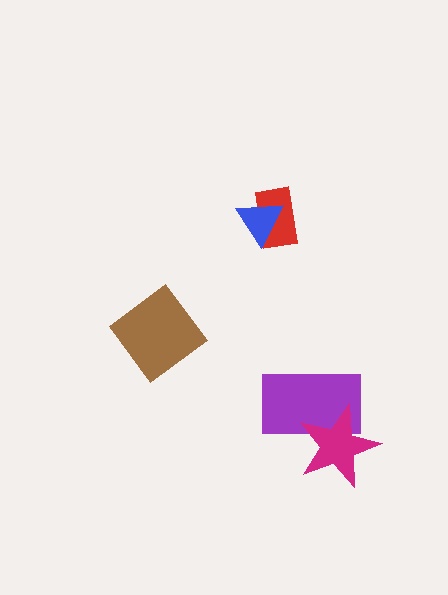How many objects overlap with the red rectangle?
1 object overlaps with the red rectangle.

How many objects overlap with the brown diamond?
0 objects overlap with the brown diamond.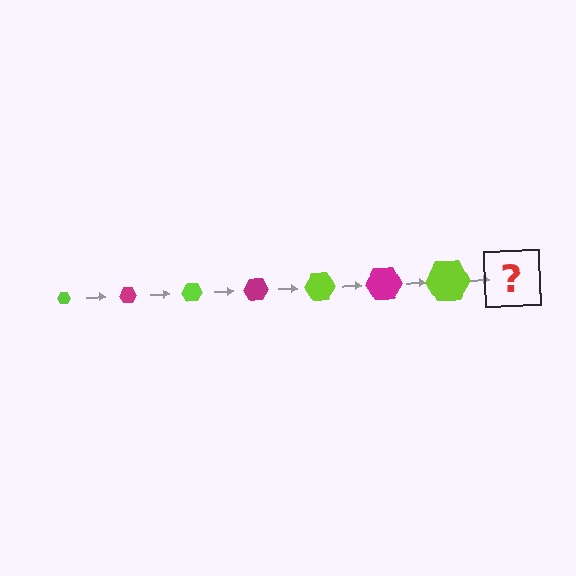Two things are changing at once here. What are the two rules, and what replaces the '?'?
The two rules are that the hexagon grows larger each step and the color cycles through lime and magenta. The '?' should be a magenta hexagon, larger than the previous one.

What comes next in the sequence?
The next element should be a magenta hexagon, larger than the previous one.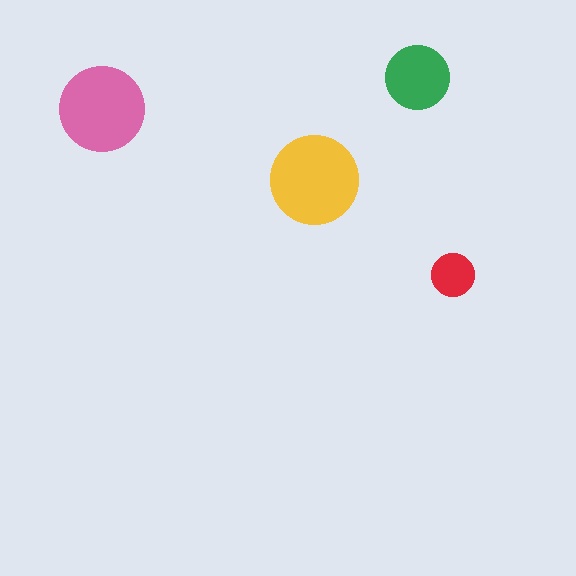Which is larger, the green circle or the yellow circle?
The yellow one.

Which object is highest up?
The green circle is topmost.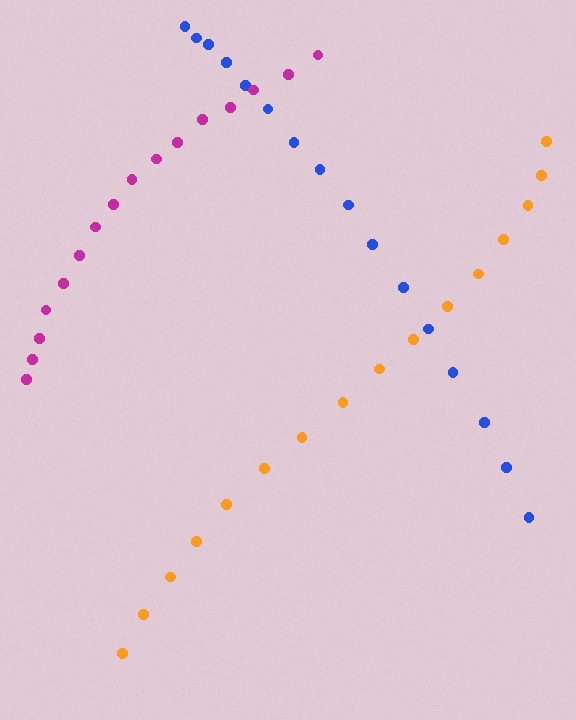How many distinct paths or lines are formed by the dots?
There are 3 distinct paths.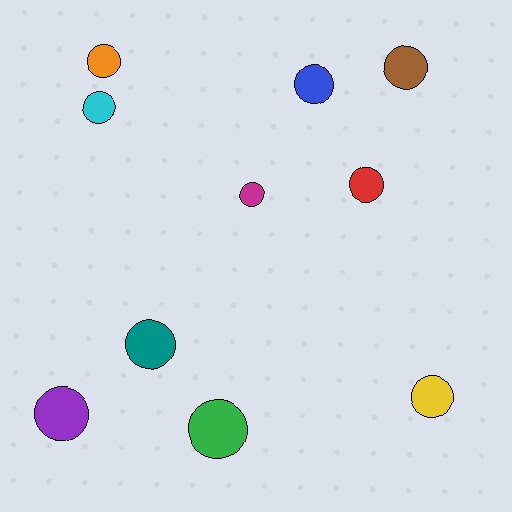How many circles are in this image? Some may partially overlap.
There are 10 circles.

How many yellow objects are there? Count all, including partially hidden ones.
There is 1 yellow object.